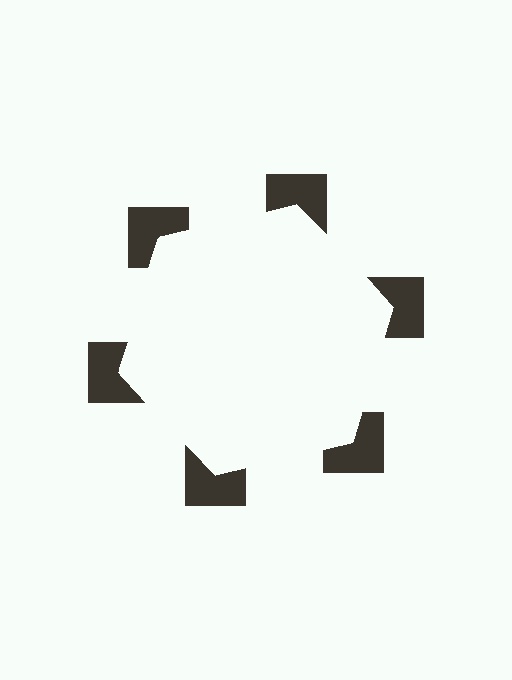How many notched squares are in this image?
There are 6 — one at each vertex of the illusory hexagon.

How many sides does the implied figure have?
6 sides.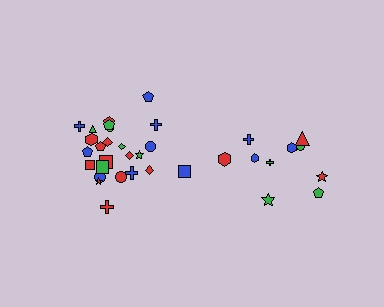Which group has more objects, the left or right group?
The left group.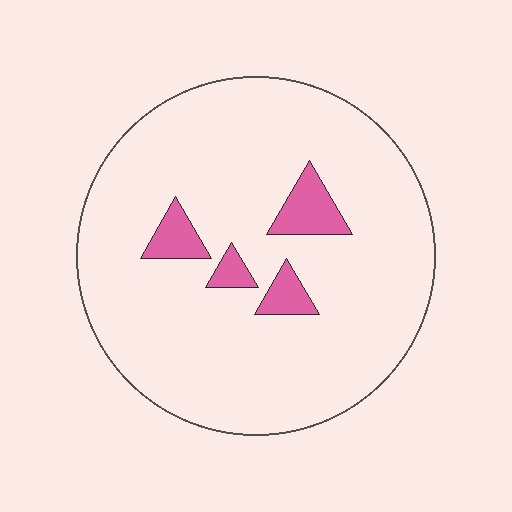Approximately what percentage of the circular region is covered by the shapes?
Approximately 10%.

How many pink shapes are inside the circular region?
4.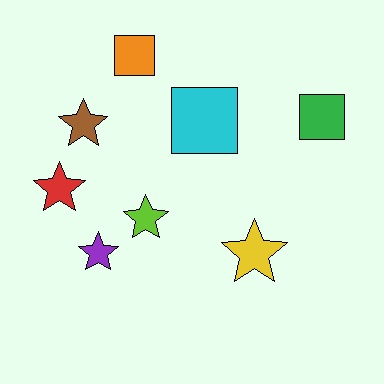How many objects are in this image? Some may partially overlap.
There are 8 objects.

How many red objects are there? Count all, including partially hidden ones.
There is 1 red object.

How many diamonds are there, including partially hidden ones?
There are no diamonds.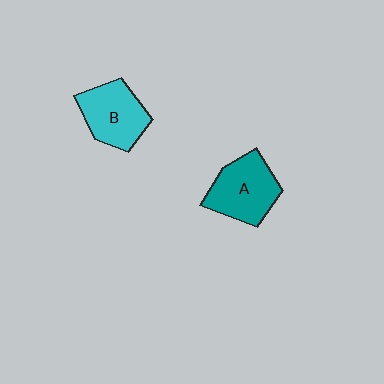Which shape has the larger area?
Shape A (teal).